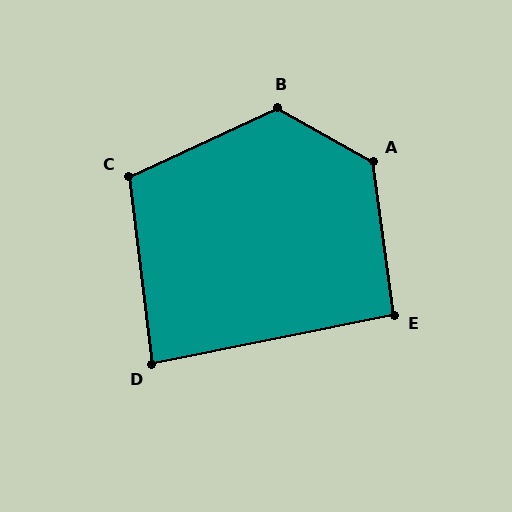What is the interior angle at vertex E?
Approximately 94 degrees (approximately right).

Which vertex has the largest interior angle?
A, at approximately 128 degrees.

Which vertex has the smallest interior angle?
D, at approximately 86 degrees.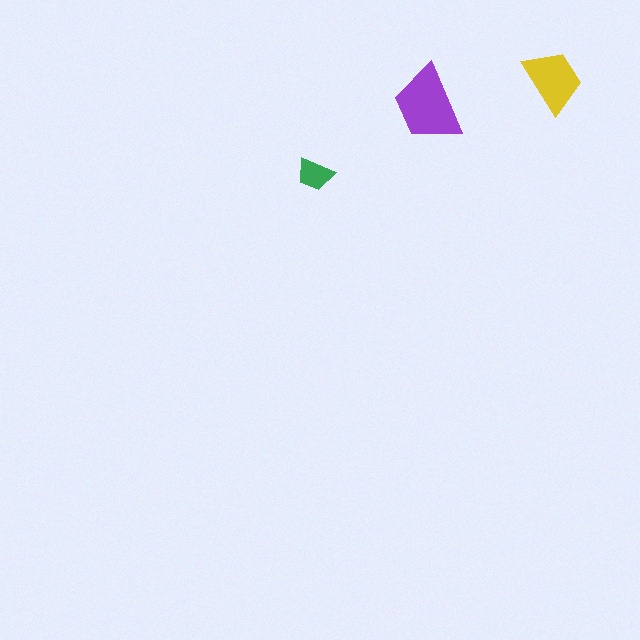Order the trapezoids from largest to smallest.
the purple one, the yellow one, the green one.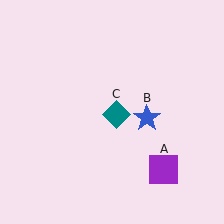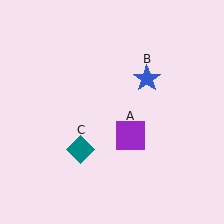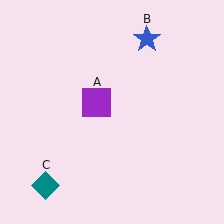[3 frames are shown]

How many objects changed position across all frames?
3 objects changed position: purple square (object A), blue star (object B), teal diamond (object C).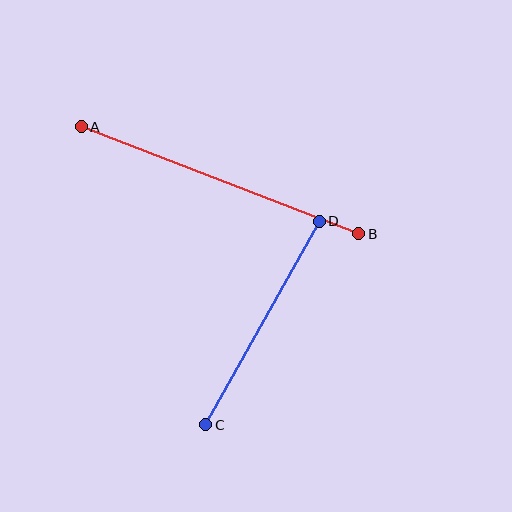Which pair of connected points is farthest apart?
Points A and B are farthest apart.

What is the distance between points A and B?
The distance is approximately 298 pixels.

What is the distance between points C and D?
The distance is approximately 233 pixels.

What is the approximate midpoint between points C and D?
The midpoint is at approximately (262, 323) pixels.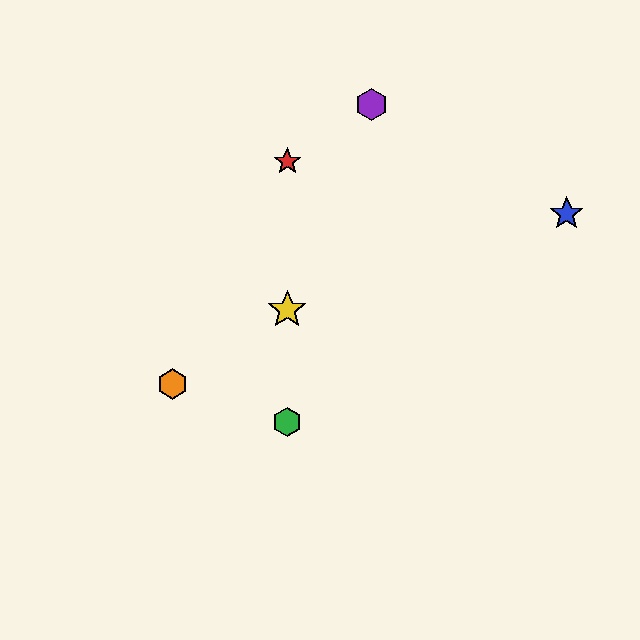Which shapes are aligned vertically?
The red star, the green hexagon, the yellow star are aligned vertically.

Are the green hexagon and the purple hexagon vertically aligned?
No, the green hexagon is at x≈287 and the purple hexagon is at x≈372.